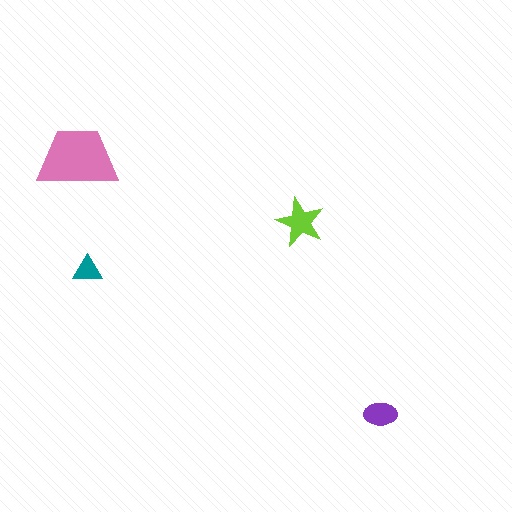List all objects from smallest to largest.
The teal triangle, the purple ellipse, the lime star, the pink trapezoid.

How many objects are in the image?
There are 4 objects in the image.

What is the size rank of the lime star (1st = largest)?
2nd.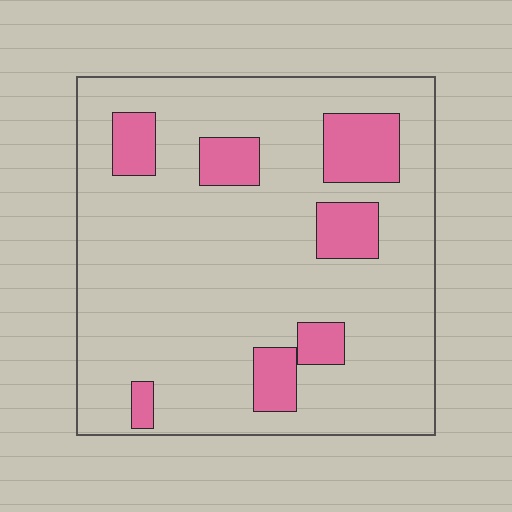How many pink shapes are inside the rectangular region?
7.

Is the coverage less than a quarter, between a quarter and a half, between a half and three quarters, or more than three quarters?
Less than a quarter.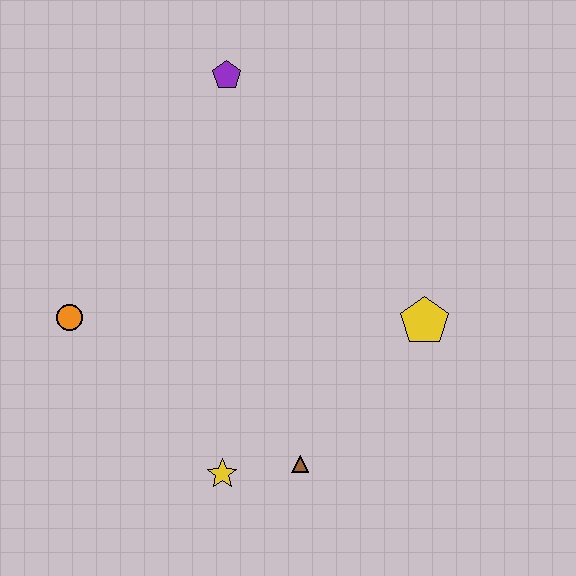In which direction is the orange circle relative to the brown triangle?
The orange circle is to the left of the brown triangle.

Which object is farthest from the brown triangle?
The purple pentagon is farthest from the brown triangle.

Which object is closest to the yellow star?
The brown triangle is closest to the yellow star.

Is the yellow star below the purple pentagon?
Yes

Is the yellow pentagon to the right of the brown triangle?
Yes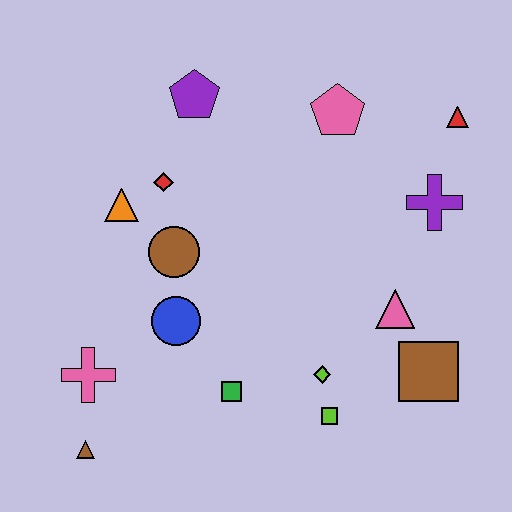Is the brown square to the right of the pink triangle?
Yes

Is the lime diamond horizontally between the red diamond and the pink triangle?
Yes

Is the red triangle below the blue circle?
No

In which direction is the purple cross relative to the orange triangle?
The purple cross is to the right of the orange triangle.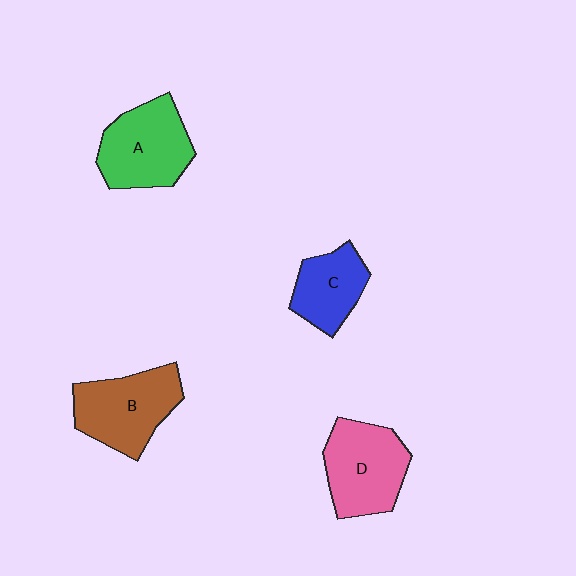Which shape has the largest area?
Shape B (brown).